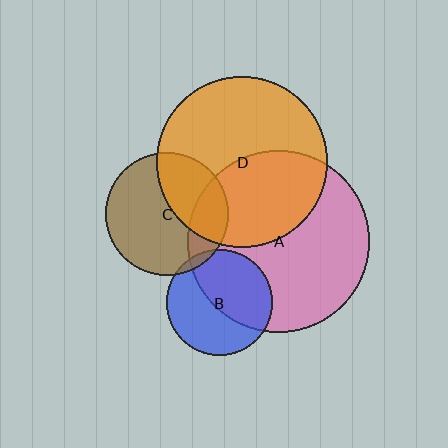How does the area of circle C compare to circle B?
Approximately 1.3 times.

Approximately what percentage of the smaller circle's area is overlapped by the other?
Approximately 20%.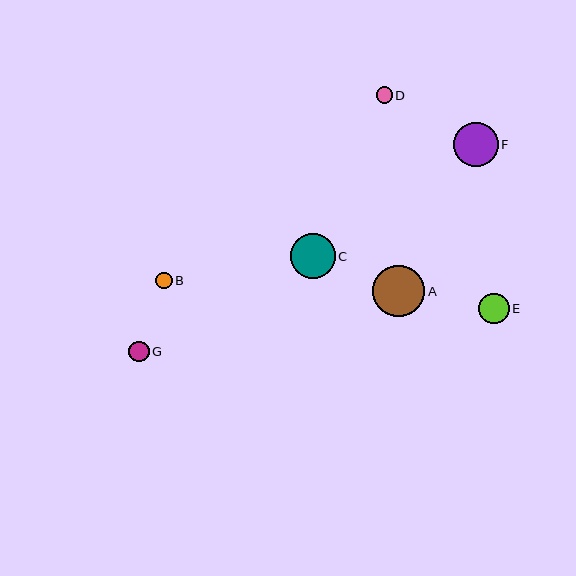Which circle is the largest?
Circle A is the largest with a size of approximately 52 pixels.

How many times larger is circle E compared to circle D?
Circle E is approximately 1.9 times the size of circle D.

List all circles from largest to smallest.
From largest to smallest: A, F, C, E, G, B, D.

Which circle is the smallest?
Circle D is the smallest with a size of approximately 16 pixels.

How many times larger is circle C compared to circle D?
Circle C is approximately 2.7 times the size of circle D.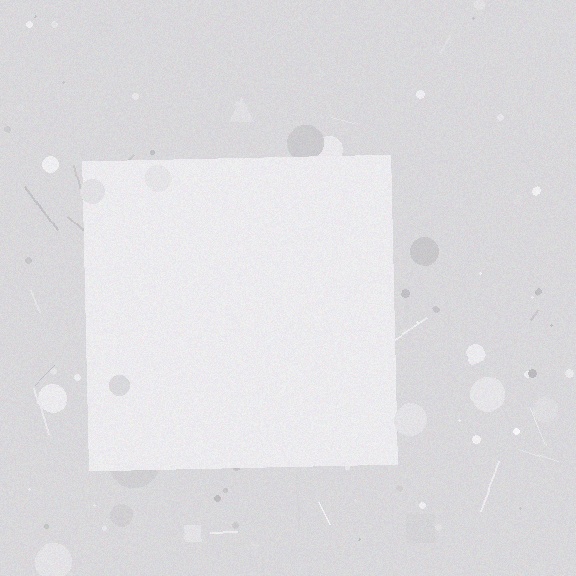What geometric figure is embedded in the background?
A square is embedded in the background.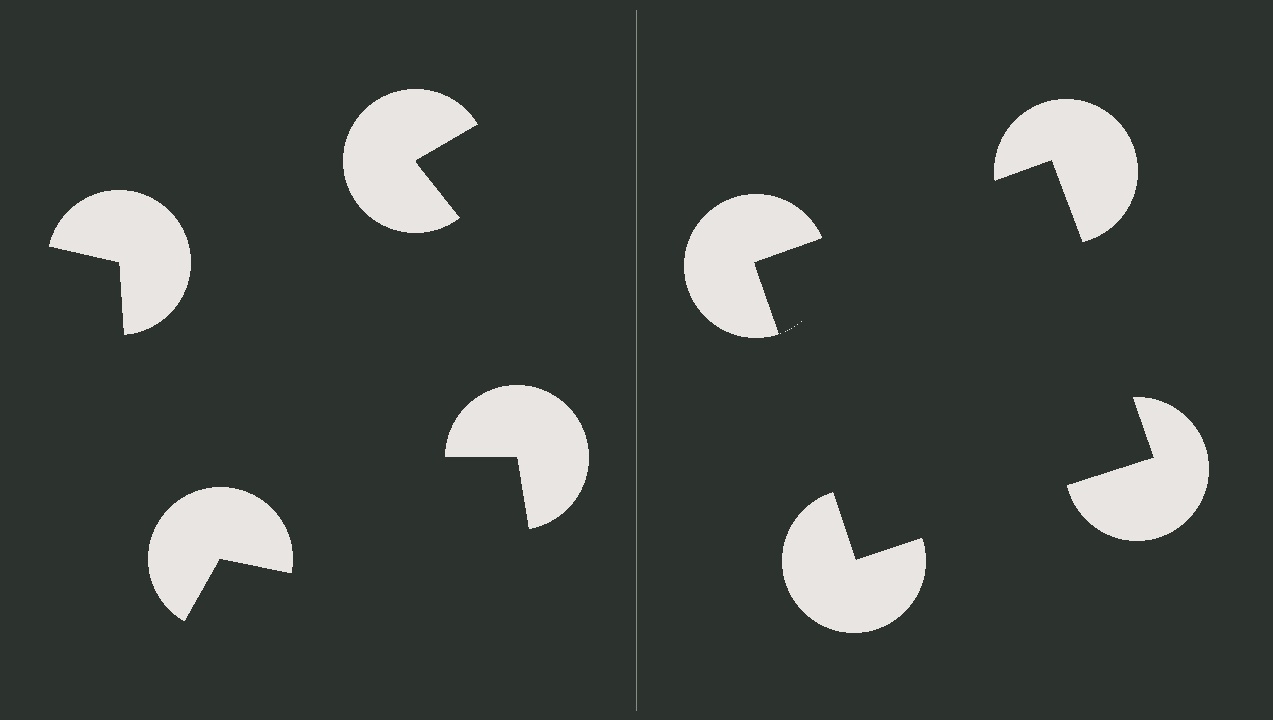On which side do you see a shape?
An illusory square appears on the right side. On the left side the wedge cuts are rotated, so no coherent shape forms.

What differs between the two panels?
The pac-man discs are positioned identically on both sides; only the wedge orientations differ. On the right they align to a square; on the left they are misaligned.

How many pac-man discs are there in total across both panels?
8 — 4 on each side.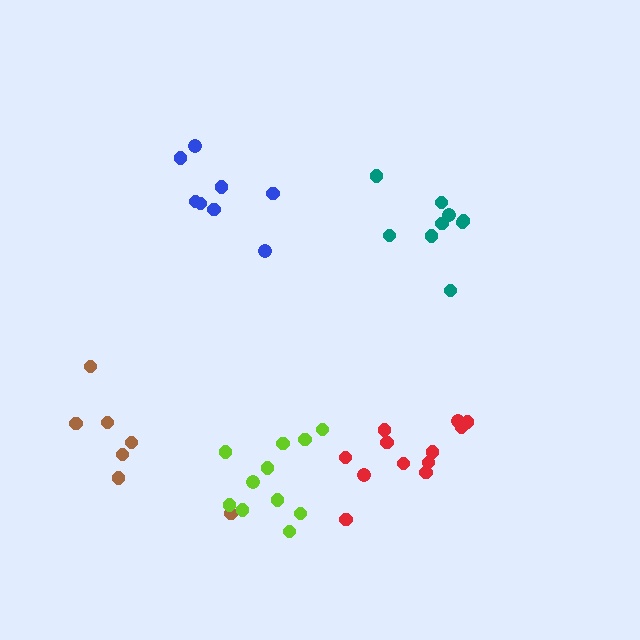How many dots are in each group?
Group 1: 7 dots, Group 2: 12 dots, Group 3: 8 dots, Group 4: 9 dots, Group 5: 11 dots (47 total).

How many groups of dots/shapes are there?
There are 5 groups.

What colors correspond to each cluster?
The clusters are colored: brown, red, blue, teal, lime.